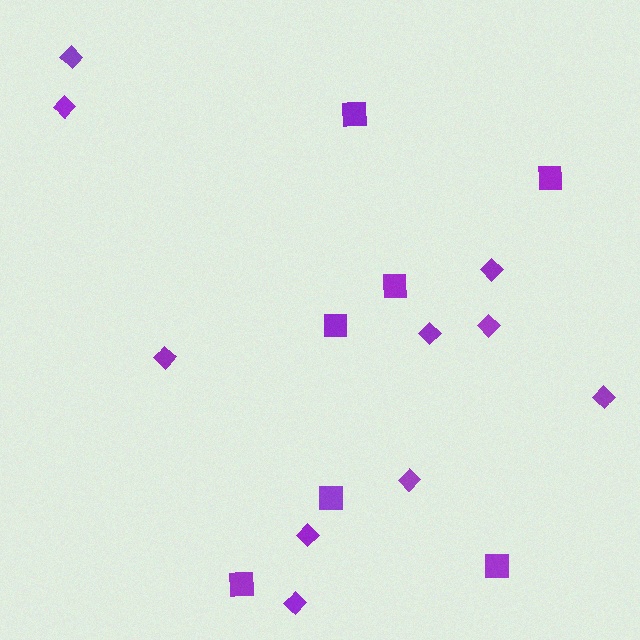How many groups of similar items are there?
There are 2 groups: one group of diamonds (10) and one group of squares (7).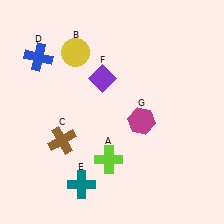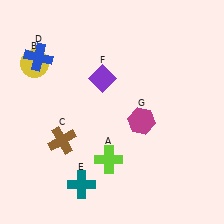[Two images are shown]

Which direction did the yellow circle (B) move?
The yellow circle (B) moved left.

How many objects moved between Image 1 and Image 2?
1 object moved between the two images.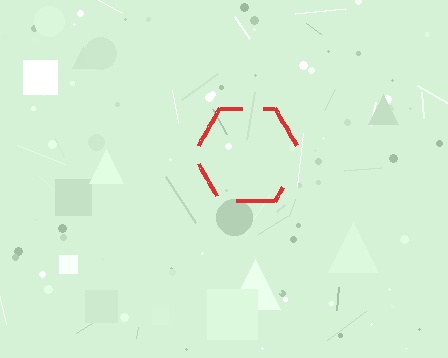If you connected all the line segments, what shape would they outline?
They would outline a hexagon.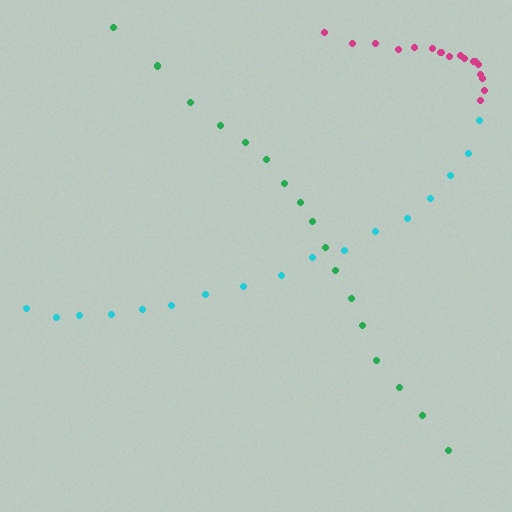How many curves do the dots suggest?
There are 3 distinct paths.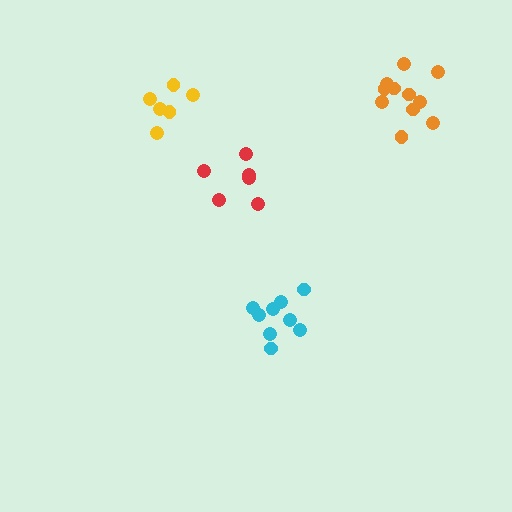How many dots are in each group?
Group 1: 6 dots, Group 2: 9 dots, Group 3: 6 dots, Group 4: 11 dots (32 total).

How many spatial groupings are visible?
There are 4 spatial groupings.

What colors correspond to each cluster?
The clusters are colored: yellow, cyan, red, orange.